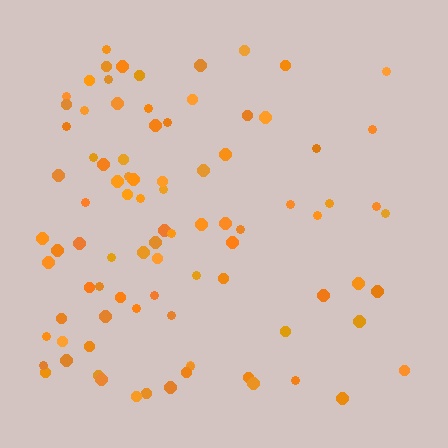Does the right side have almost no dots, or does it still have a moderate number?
Still a moderate number, just noticeably fewer than the left.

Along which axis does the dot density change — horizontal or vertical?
Horizontal.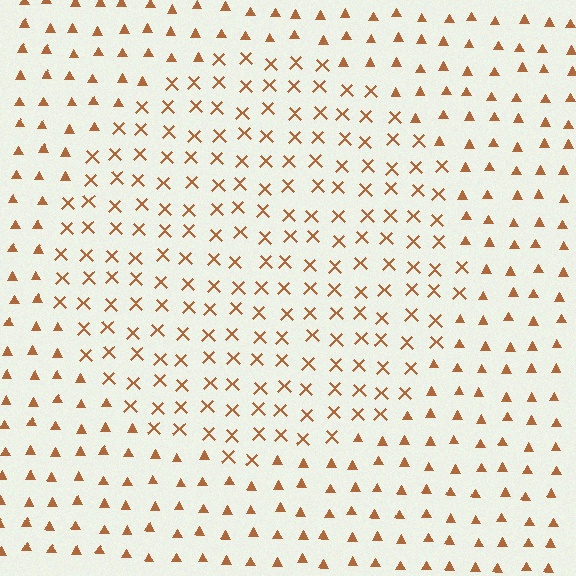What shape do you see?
I see a circle.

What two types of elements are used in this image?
The image uses X marks inside the circle region and triangles outside it.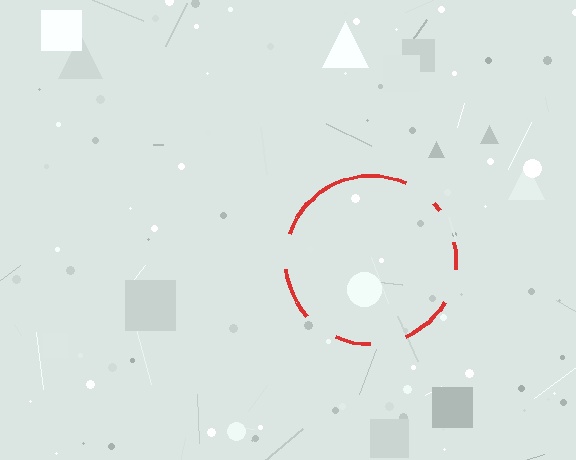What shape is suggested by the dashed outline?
The dashed outline suggests a circle.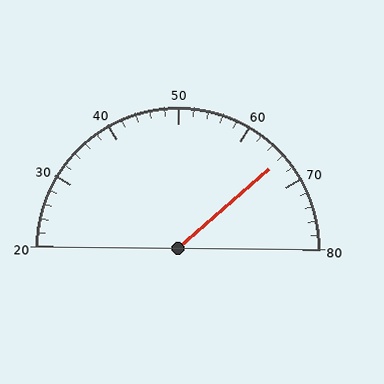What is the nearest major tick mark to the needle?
The nearest major tick mark is 70.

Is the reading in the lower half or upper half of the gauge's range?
The reading is in the upper half of the range (20 to 80).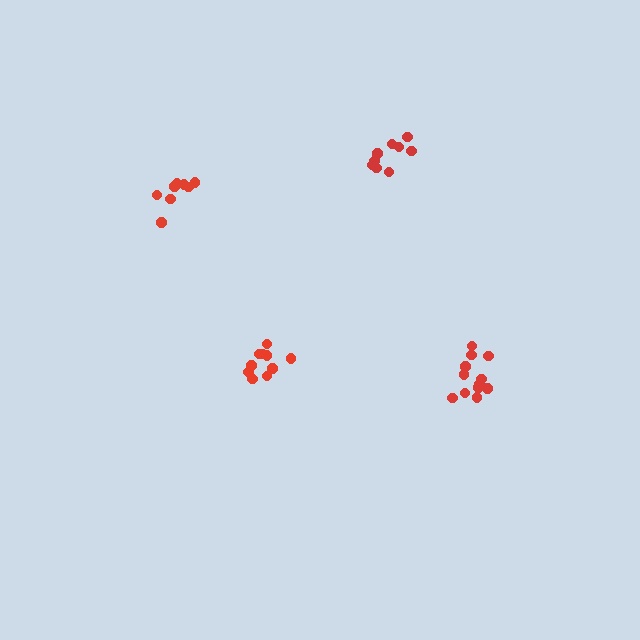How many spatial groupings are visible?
There are 4 spatial groupings.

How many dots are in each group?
Group 1: 10 dots, Group 2: 8 dots, Group 3: 9 dots, Group 4: 13 dots (40 total).